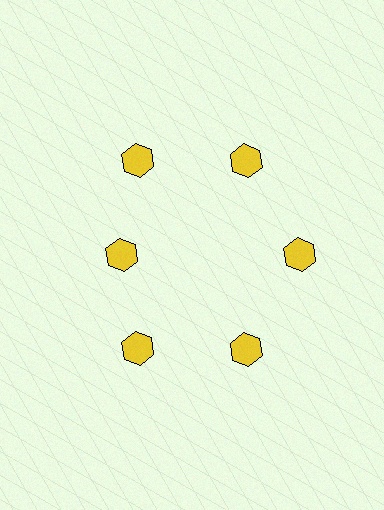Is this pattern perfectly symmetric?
No. The 6 yellow hexagons are arranged in a ring, but one element near the 9 o'clock position is pulled inward toward the center, breaking the 6-fold rotational symmetry.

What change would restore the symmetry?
The symmetry would be restored by moving it outward, back onto the ring so that all 6 hexagons sit at equal angles and equal distance from the center.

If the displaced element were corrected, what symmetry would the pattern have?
It would have 6-fold rotational symmetry — the pattern would map onto itself every 60 degrees.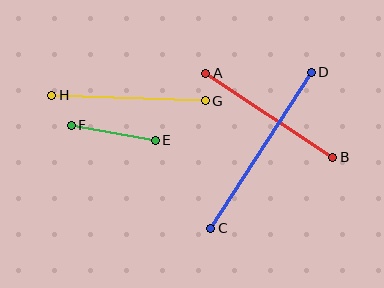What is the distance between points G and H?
The distance is approximately 153 pixels.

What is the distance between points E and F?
The distance is approximately 85 pixels.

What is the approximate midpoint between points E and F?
The midpoint is at approximately (113, 133) pixels.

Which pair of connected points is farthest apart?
Points C and D are farthest apart.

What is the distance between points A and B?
The distance is approximately 152 pixels.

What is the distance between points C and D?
The distance is approximately 185 pixels.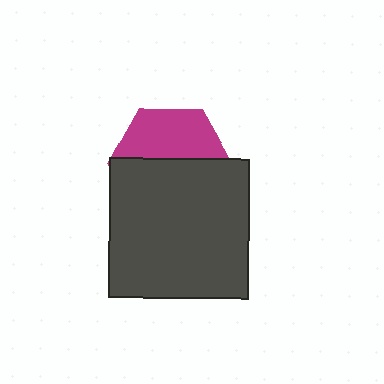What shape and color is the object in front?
The object in front is a dark gray square.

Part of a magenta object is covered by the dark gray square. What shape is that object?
It is a hexagon.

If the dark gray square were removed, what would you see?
You would see the complete magenta hexagon.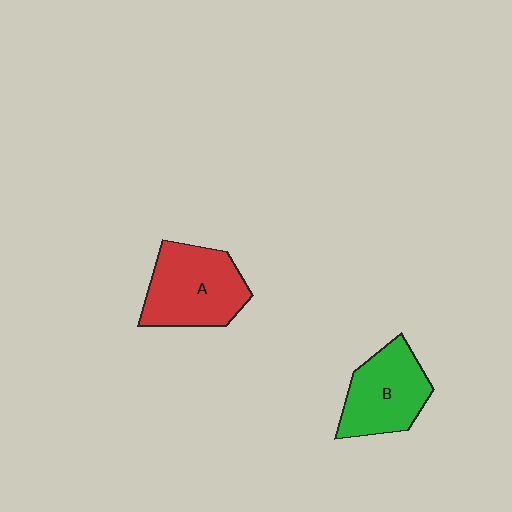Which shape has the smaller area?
Shape B (green).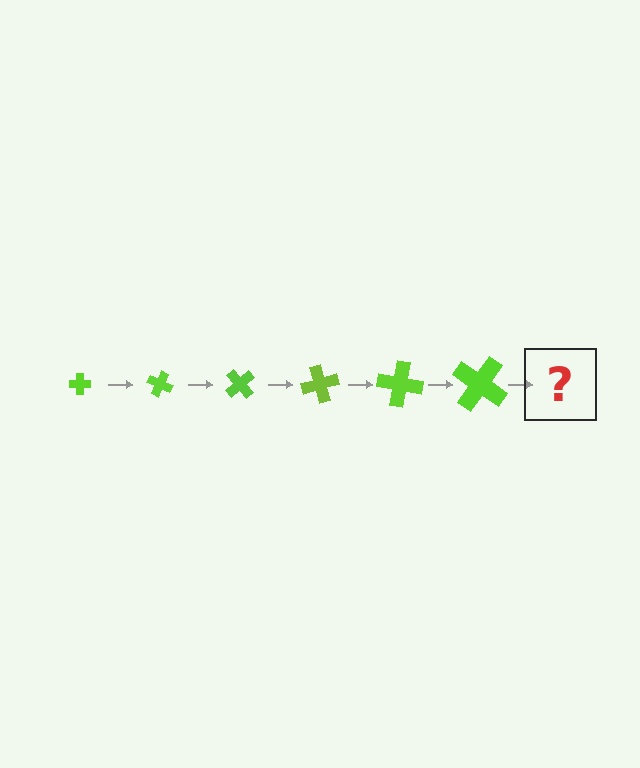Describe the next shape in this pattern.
It should be a cross, larger than the previous one and rotated 150 degrees from the start.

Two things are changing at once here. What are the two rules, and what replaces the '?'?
The two rules are that the cross grows larger each step and it rotates 25 degrees each step. The '?' should be a cross, larger than the previous one and rotated 150 degrees from the start.